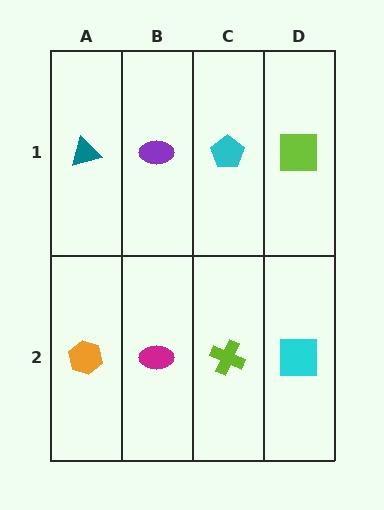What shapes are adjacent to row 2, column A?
A teal triangle (row 1, column A), a magenta ellipse (row 2, column B).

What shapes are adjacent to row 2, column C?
A cyan pentagon (row 1, column C), a magenta ellipse (row 2, column B), a cyan square (row 2, column D).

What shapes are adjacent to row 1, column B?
A magenta ellipse (row 2, column B), a teal triangle (row 1, column A), a cyan pentagon (row 1, column C).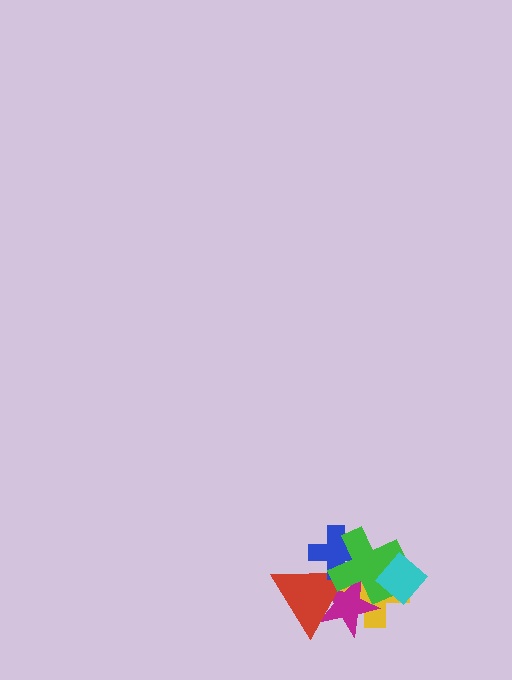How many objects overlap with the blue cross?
3 objects overlap with the blue cross.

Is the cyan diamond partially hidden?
No, no other shape covers it.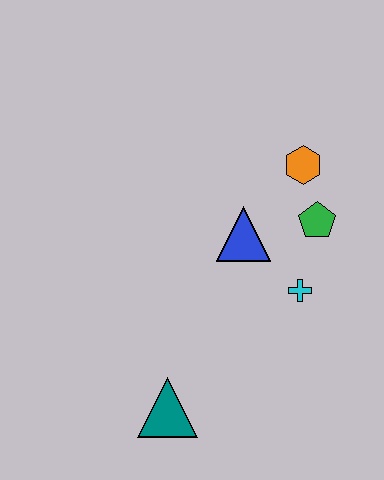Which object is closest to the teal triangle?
The cyan cross is closest to the teal triangle.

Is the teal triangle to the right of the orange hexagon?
No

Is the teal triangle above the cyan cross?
No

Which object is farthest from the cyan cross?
The teal triangle is farthest from the cyan cross.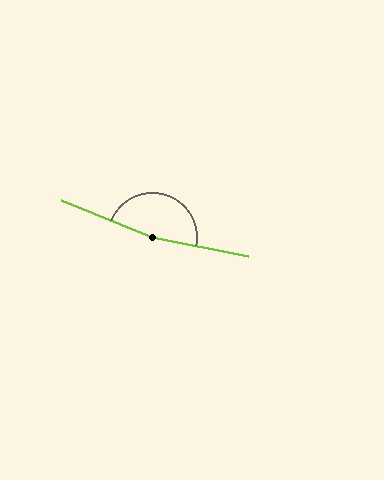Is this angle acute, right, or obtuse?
It is obtuse.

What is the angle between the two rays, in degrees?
Approximately 169 degrees.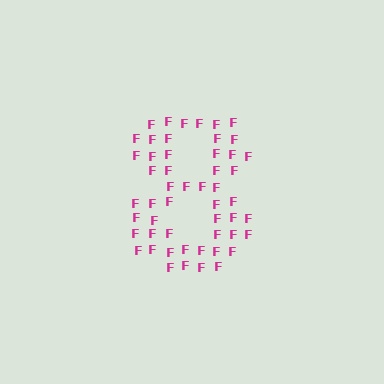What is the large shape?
The large shape is the digit 8.